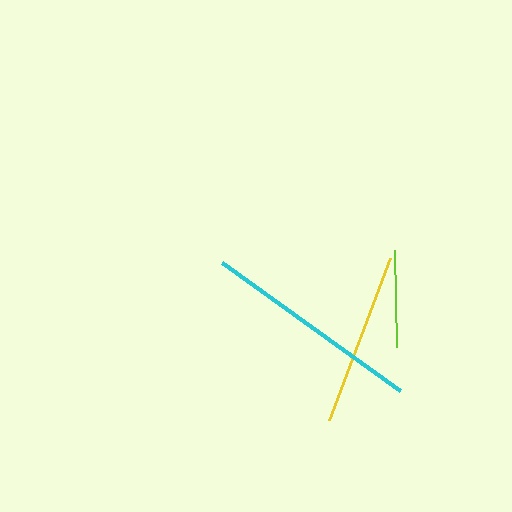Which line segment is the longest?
The cyan line is the longest at approximately 219 pixels.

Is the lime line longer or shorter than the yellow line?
The yellow line is longer than the lime line.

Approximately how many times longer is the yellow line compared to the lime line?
The yellow line is approximately 1.8 times the length of the lime line.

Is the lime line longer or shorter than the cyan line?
The cyan line is longer than the lime line.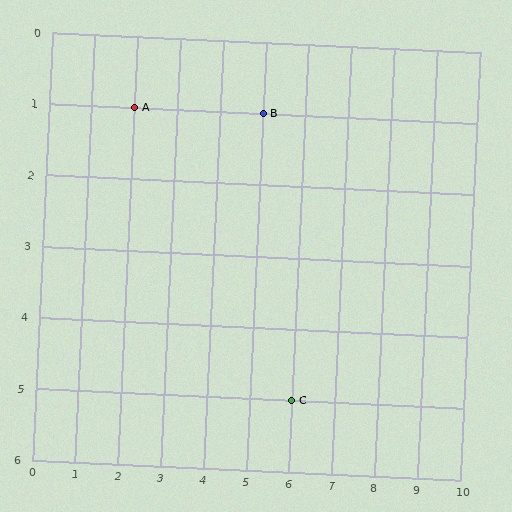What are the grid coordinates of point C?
Point C is at grid coordinates (6, 5).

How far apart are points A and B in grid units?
Points A and B are 3 columns apart.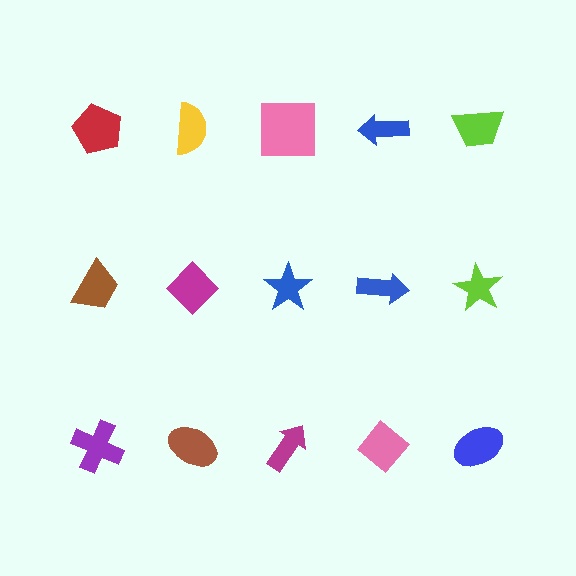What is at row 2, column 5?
A lime star.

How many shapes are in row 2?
5 shapes.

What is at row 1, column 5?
A lime trapezoid.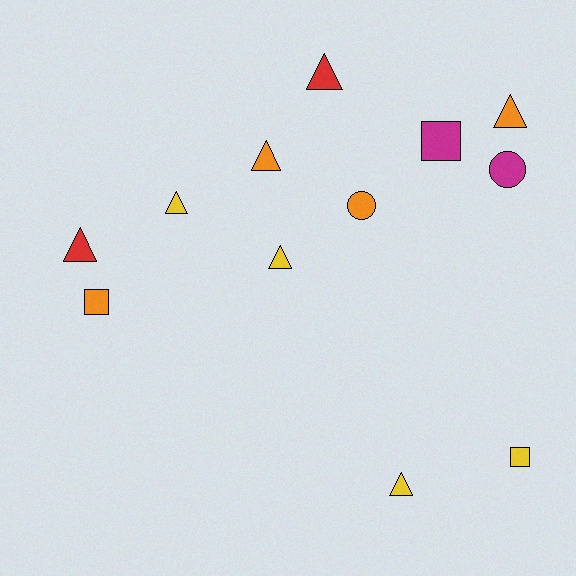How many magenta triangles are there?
There are no magenta triangles.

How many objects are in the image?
There are 12 objects.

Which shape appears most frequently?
Triangle, with 7 objects.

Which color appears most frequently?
Orange, with 4 objects.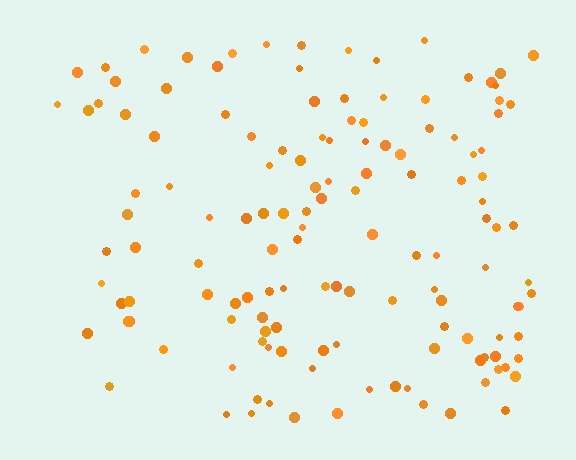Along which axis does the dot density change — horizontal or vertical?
Horizontal.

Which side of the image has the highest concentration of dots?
The right.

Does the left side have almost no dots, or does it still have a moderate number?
Still a moderate number, just noticeably fewer than the right.